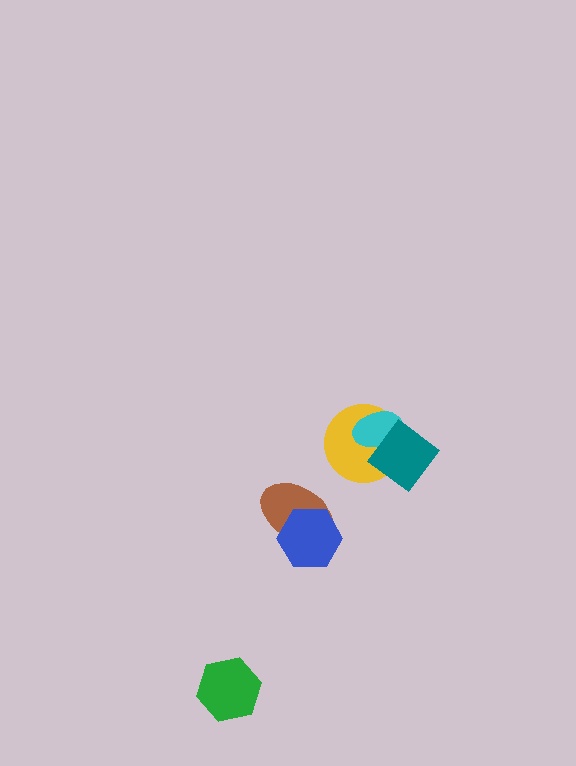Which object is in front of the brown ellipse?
The blue hexagon is in front of the brown ellipse.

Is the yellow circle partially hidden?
Yes, it is partially covered by another shape.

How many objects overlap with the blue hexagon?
1 object overlaps with the blue hexagon.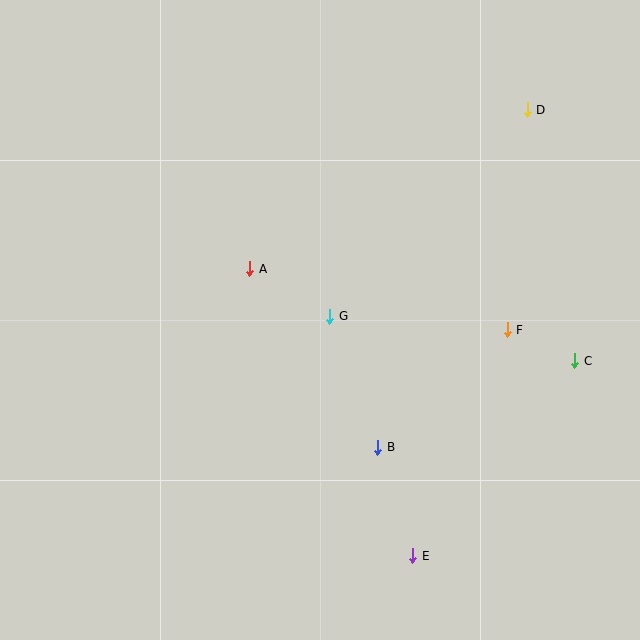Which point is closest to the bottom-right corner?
Point E is closest to the bottom-right corner.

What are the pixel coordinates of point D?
Point D is at (527, 110).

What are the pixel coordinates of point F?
Point F is at (507, 330).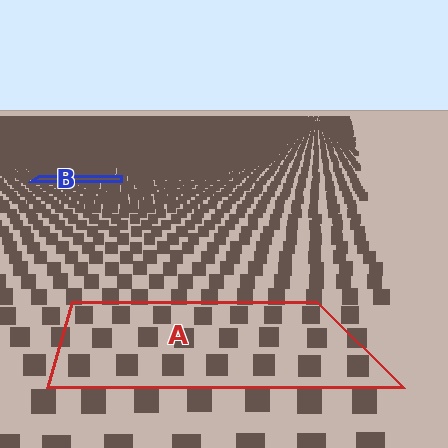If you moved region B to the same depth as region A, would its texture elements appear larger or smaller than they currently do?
They would appear larger. At a closer depth, the same texture elements are projected at a bigger on-screen size.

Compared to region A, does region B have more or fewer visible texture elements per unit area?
Region B has more texture elements per unit area — they are packed more densely because it is farther away.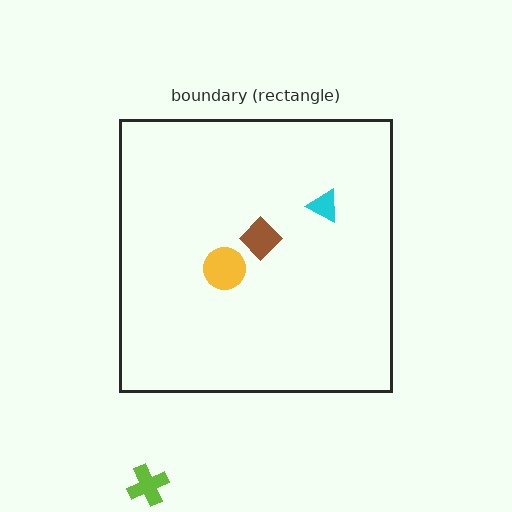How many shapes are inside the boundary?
3 inside, 1 outside.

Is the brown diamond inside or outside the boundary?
Inside.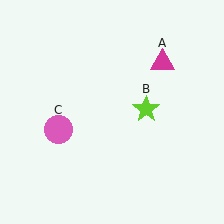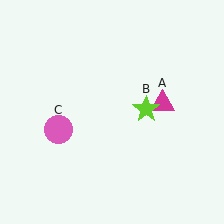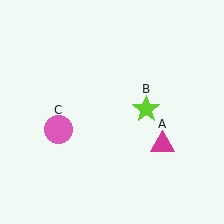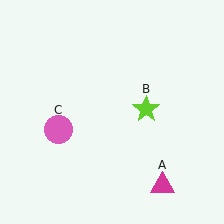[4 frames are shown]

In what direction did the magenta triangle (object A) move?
The magenta triangle (object A) moved down.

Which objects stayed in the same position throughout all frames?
Lime star (object B) and pink circle (object C) remained stationary.